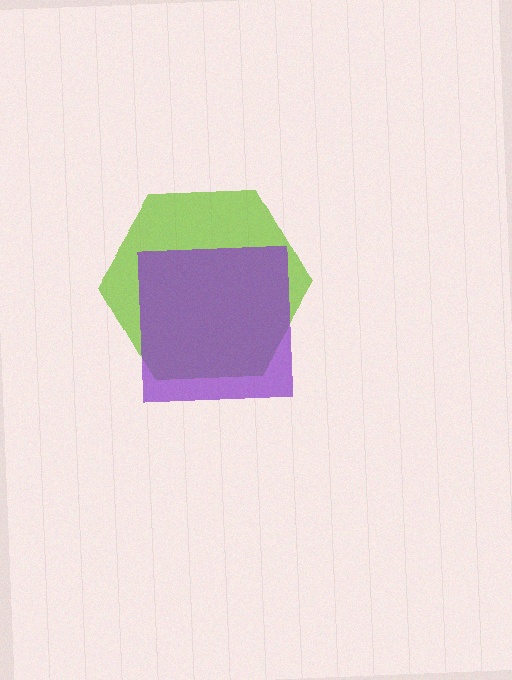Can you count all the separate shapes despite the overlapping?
Yes, there are 2 separate shapes.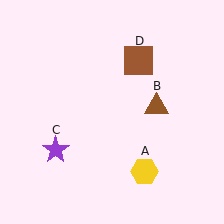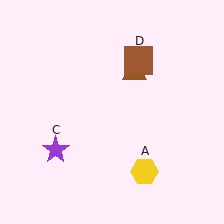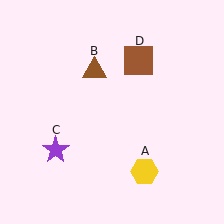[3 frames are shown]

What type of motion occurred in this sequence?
The brown triangle (object B) rotated counterclockwise around the center of the scene.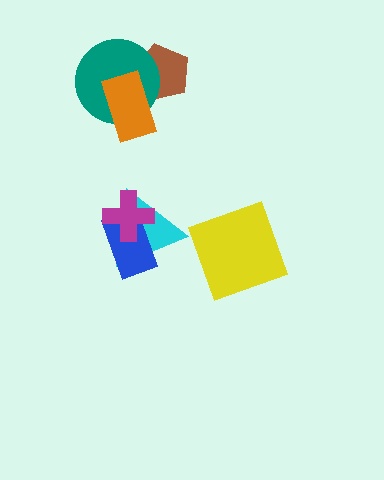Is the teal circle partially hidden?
Yes, it is partially covered by another shape.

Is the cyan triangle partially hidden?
Yes, it is partially covered by another shape.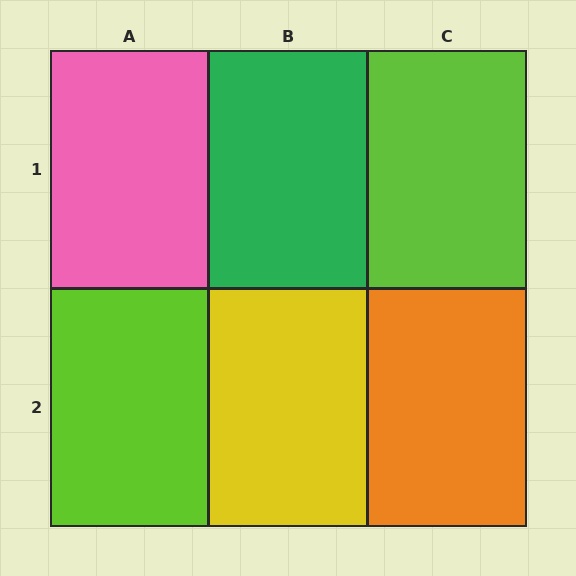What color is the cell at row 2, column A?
Lime.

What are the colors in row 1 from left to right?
Pink, green, lime.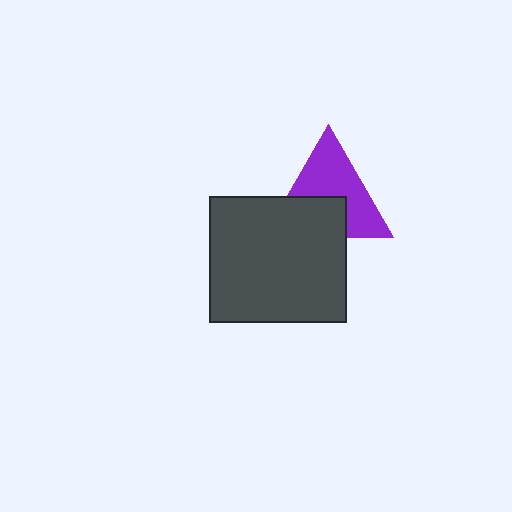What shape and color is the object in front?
The object in front is a dark gray rectangle.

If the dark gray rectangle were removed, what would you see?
You would see the complete purple triangle.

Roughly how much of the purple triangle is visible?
About half of it is visible (roughly 59%).